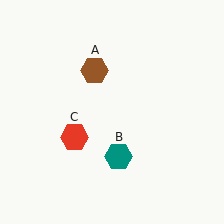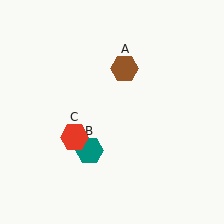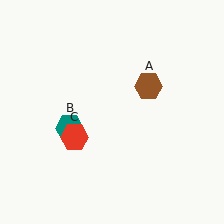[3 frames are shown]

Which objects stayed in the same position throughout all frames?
Red hexagon (object C) remained stationary.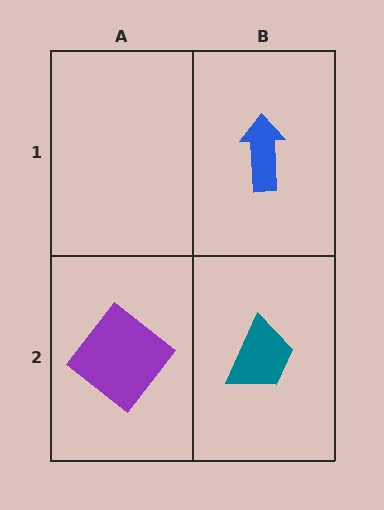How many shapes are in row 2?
2 shapes.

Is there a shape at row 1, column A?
No, that cell is empty.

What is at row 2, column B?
A teal trapezoid.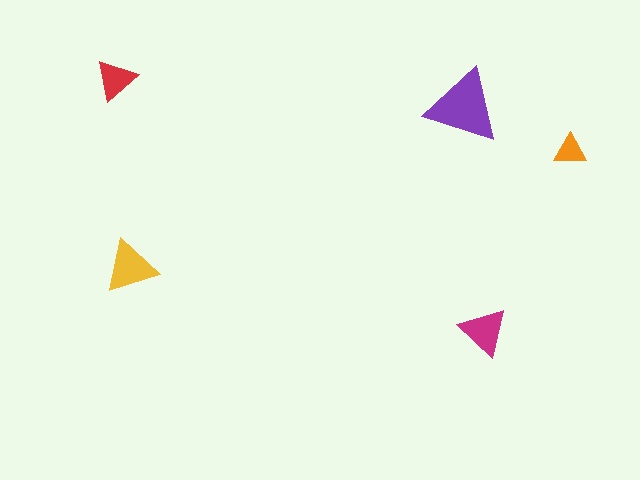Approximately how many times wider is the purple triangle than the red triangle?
About 2 times wider.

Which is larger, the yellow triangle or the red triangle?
The yellow one.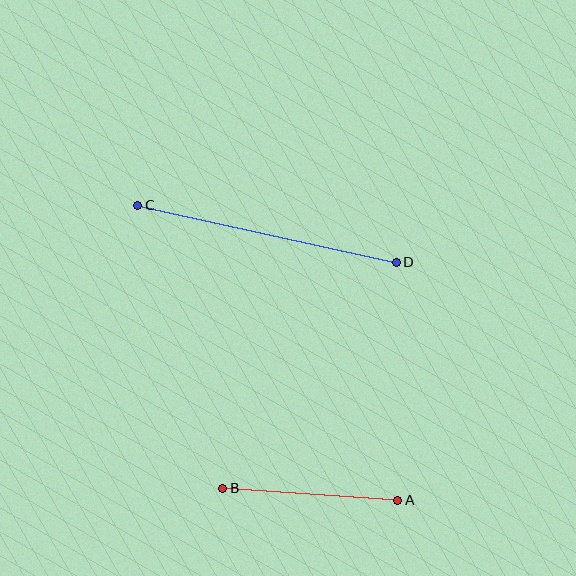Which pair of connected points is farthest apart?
Points C and D are farthest apart.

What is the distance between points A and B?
The distance is approximately 176 pixels.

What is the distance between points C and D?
The distance is approximately 265 pixels.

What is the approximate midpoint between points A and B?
The midpoint is at approximately (310, 494) pixels.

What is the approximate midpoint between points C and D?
The midpoint is at approximately (267, 234) pixels.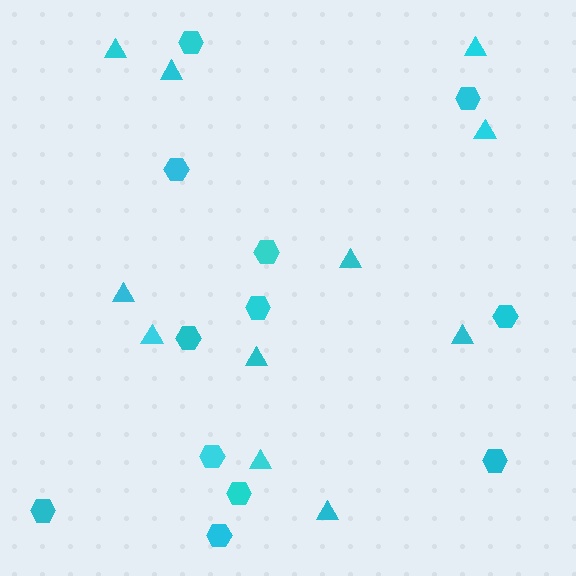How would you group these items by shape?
There are 2 groups: one group of hexagons (12) and one group of triangles (11).